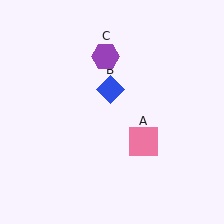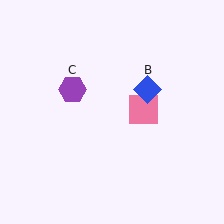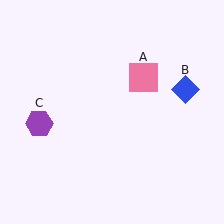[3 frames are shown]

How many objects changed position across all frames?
3 objects changed position: pink square (object A), blue diamond (object B), purple hexagon (object C).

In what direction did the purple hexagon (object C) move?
The purple hexagon (object C) moved down and to the left.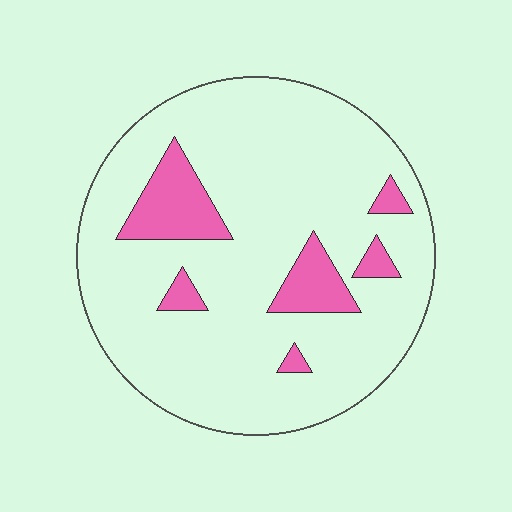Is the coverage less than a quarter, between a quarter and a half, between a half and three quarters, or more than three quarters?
Less than a quarter.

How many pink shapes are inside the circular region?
6.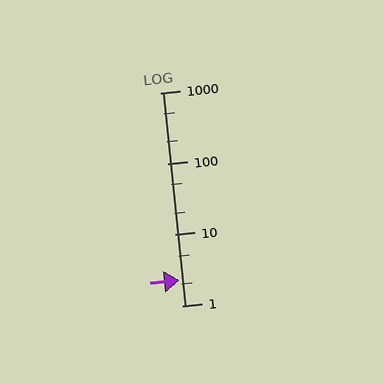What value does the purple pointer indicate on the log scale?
The pointer indicates approximately 2.3.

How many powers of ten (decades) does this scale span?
The scale spans 3 decades, from 1 to 1000.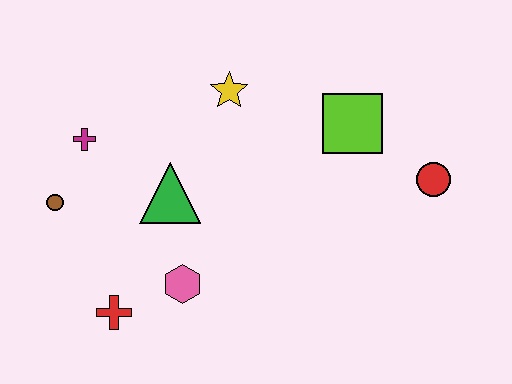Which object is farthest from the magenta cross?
The red circle is farthest from the magenta cross.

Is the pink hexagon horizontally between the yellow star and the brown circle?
Yes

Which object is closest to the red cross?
The pink hexagon is closest to the red cross.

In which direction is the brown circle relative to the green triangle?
The brown circle is to the left of the green triangle.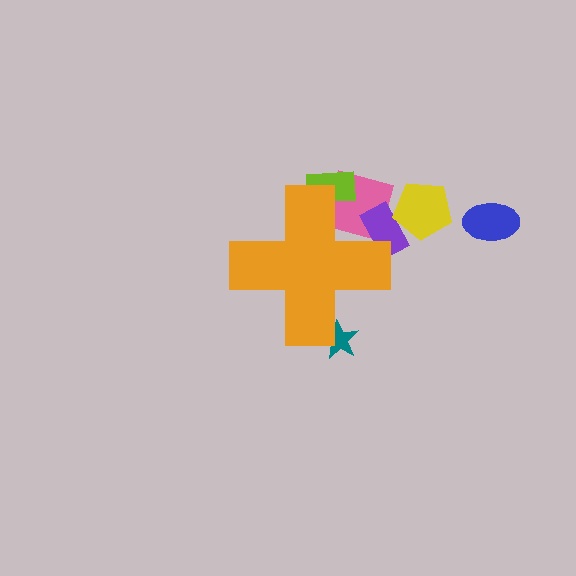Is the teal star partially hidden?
Yes, the teal star is partially hidden behind the orange cross.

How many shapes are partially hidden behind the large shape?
4 shapes are partially hidden.